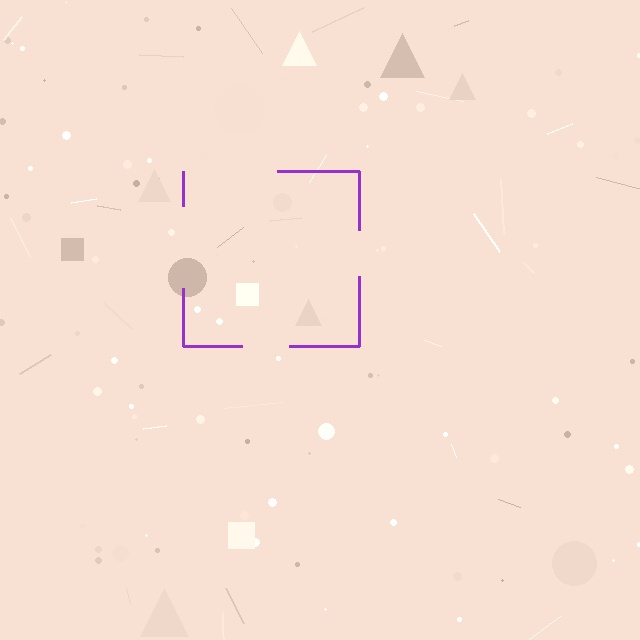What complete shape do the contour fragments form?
The contour fragments form a square.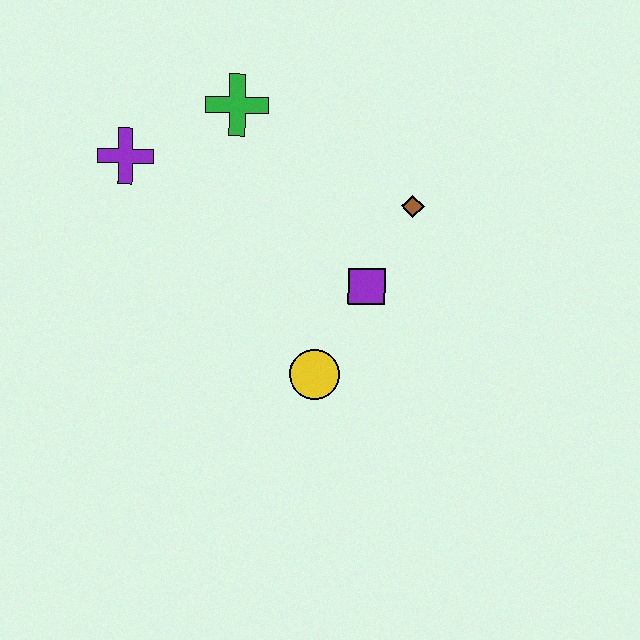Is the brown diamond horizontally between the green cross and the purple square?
No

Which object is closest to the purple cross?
The green cross is closest to the purple cross.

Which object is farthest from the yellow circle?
The purple cross is farthest from the yellow circle.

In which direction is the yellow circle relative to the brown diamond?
The yellow circle is below the brown diamond.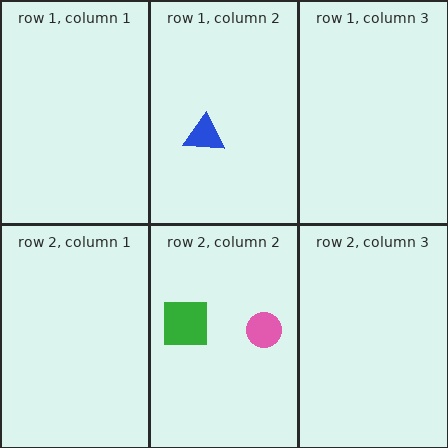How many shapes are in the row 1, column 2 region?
1.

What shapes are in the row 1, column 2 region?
The blue triangle.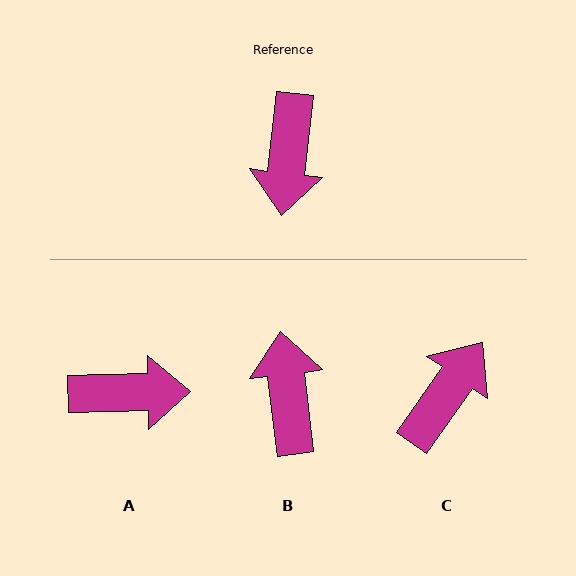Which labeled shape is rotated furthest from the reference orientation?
B, about 167 degrees away.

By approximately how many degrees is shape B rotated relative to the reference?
Approximately 167 degrees clockwise.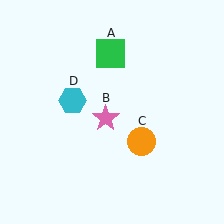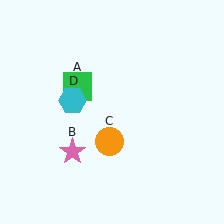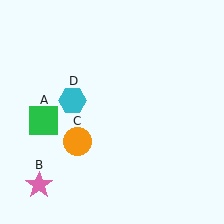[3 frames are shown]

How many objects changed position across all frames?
3 objects changed position: green square (object A), pink star (object B), orange circle (object C).